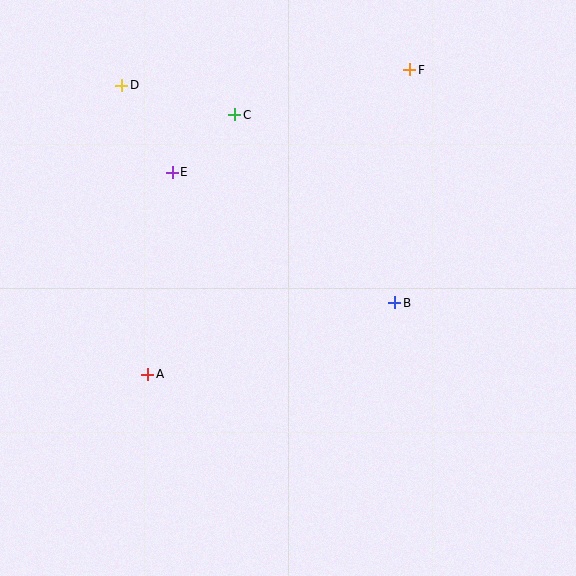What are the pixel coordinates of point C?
Point C is at (235, 115).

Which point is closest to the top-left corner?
Point D is closest to the top-left corner.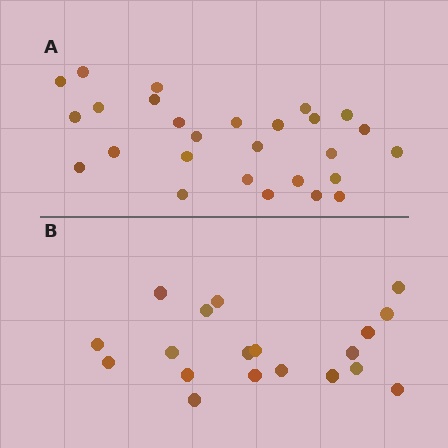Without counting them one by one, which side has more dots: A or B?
Region A (the top region) has more dots.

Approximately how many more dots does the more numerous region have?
Region A has roughly 8 or so more dots than region B.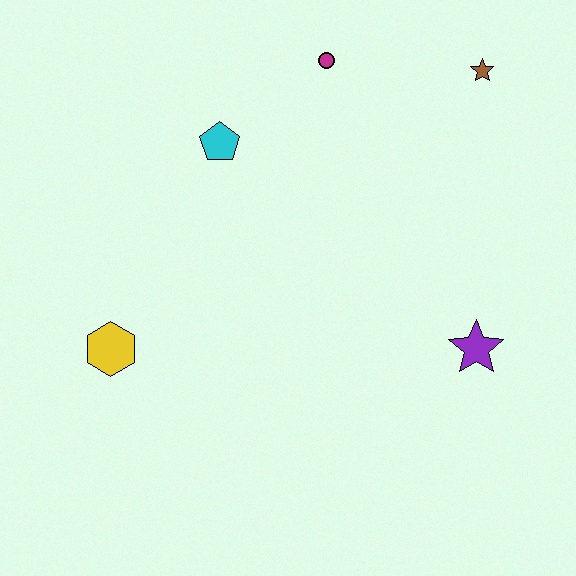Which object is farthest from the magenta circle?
The yellow hexagon is farthest from the magenta circle.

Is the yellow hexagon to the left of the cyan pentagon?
Yes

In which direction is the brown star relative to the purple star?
The brown star is above the purple star.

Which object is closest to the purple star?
The brown star is closest to the purple star.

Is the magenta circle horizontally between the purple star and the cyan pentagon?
Yes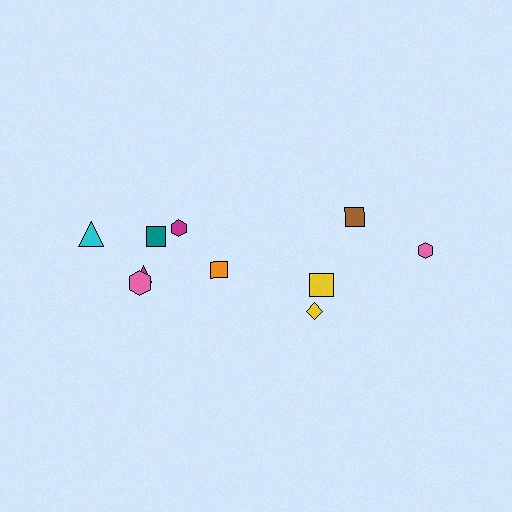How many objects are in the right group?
There are 4 objects.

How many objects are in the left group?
There are 6 objects.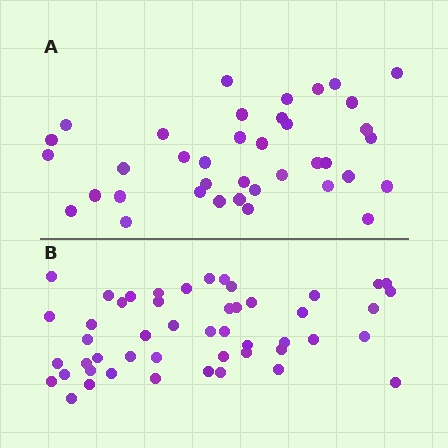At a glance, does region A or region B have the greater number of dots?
Region B (the bottom region) has more dots.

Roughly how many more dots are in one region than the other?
Region B has roughly 12 or so more dots than region A.